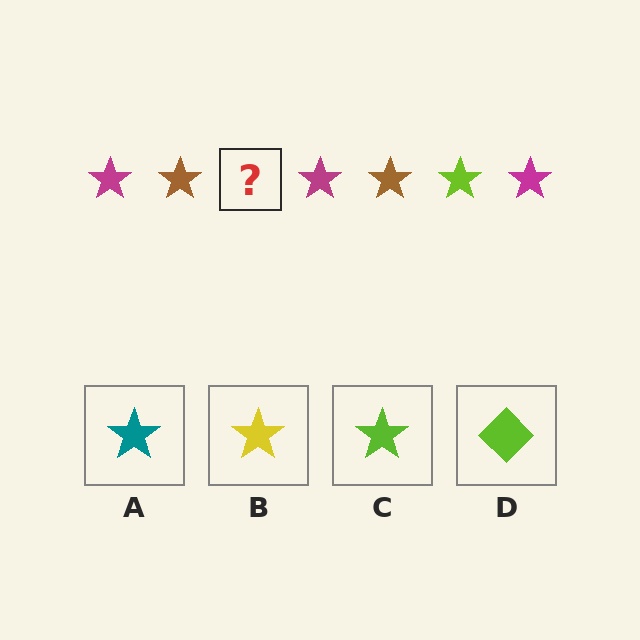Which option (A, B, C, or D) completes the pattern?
C.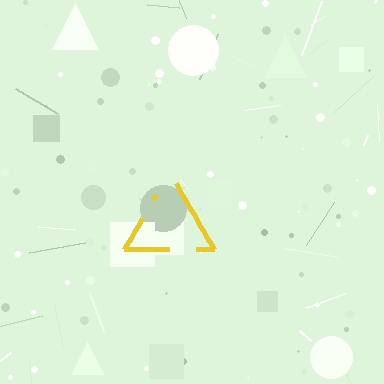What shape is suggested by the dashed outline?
The dashed outline suggests a triangle.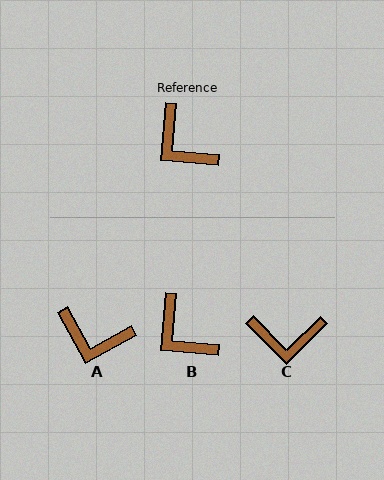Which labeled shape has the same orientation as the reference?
B.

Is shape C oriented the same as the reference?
No, it is off by about 49 degrees.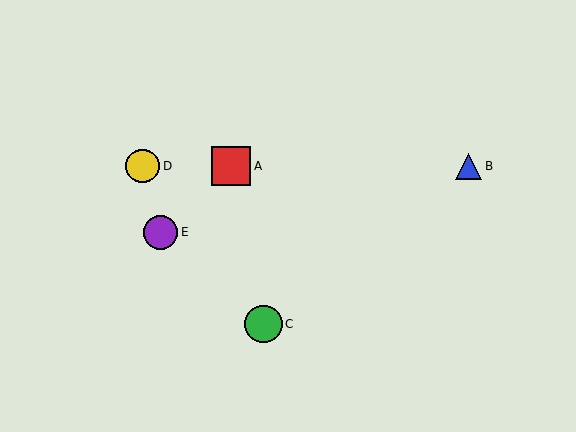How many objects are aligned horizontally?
3 objects (A, B, D) are aligned horizontally.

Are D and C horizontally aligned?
No, D is at y≈166 and C is at y≈324.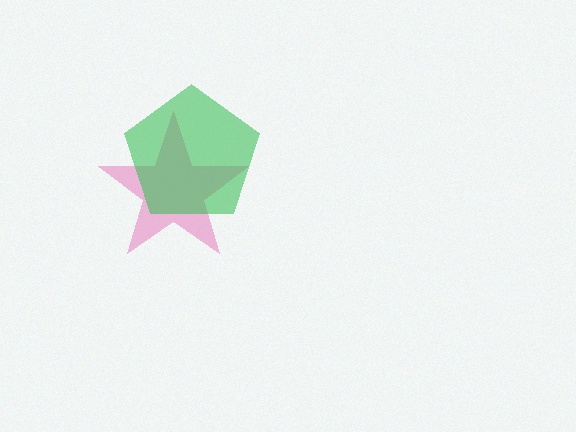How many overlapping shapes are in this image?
There are 2 overlapping shapes in the image.